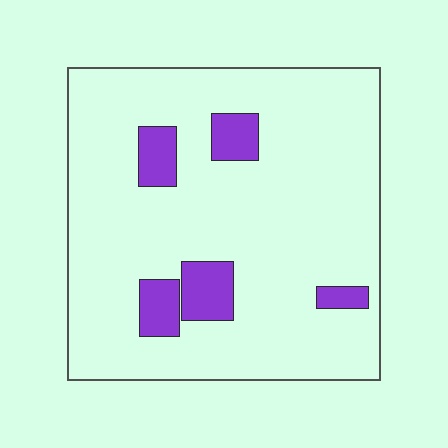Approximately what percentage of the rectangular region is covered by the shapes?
Approximately 10%.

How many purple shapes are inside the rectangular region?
5.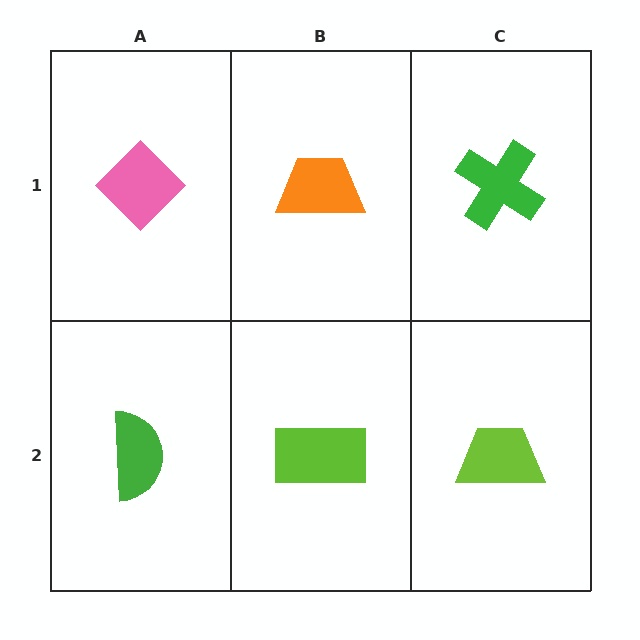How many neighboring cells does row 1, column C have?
2.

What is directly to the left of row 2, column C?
A lime rectangle.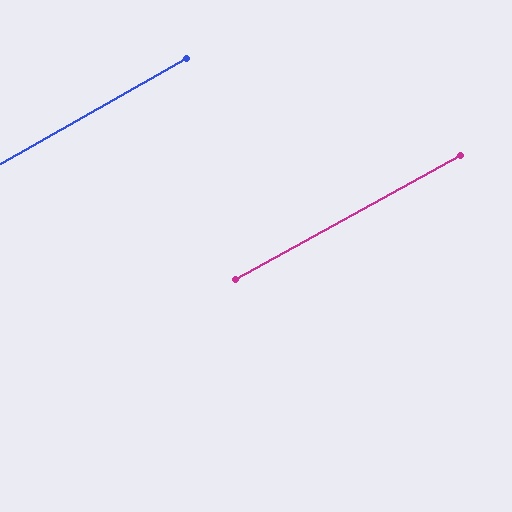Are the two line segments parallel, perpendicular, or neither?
Parallel — their directions differ by only 0.6°.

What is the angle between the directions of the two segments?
Approximately 1 degree.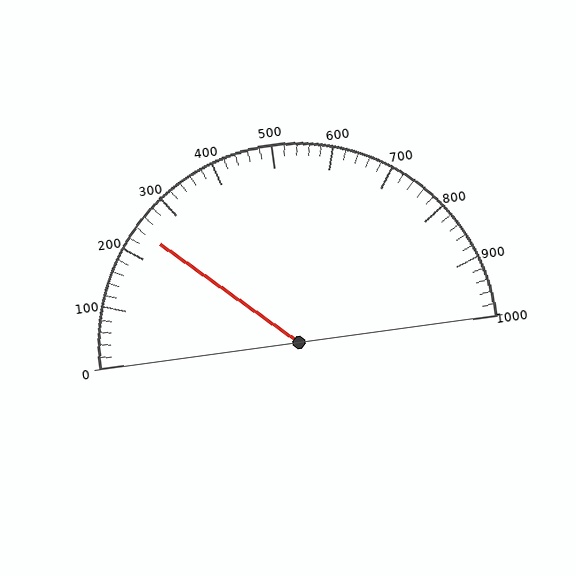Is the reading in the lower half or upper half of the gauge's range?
The reading is in the lower half of the range (0 to 1000).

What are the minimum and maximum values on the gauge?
The gauge ranges from 0 to 1000.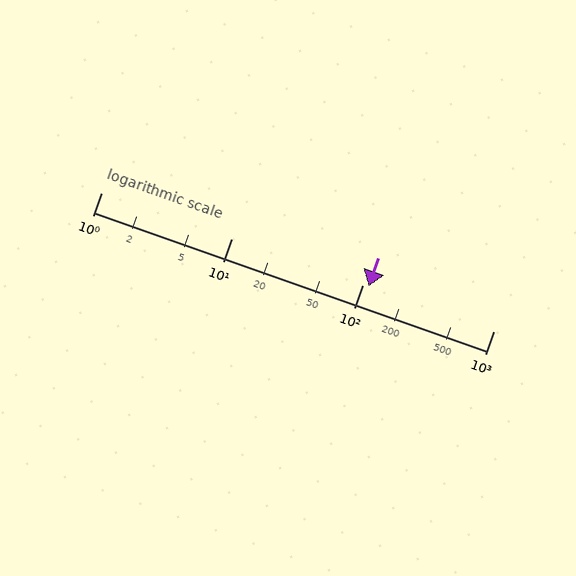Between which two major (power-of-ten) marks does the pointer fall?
The pointer is between 100 and 1000.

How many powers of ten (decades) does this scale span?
The scale spans 3 decades, from 1 to 1000.